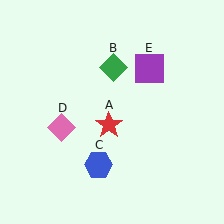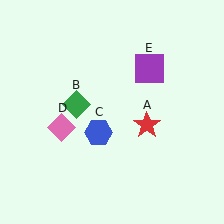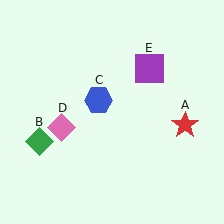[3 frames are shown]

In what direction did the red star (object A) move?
The red star (object A) moved right.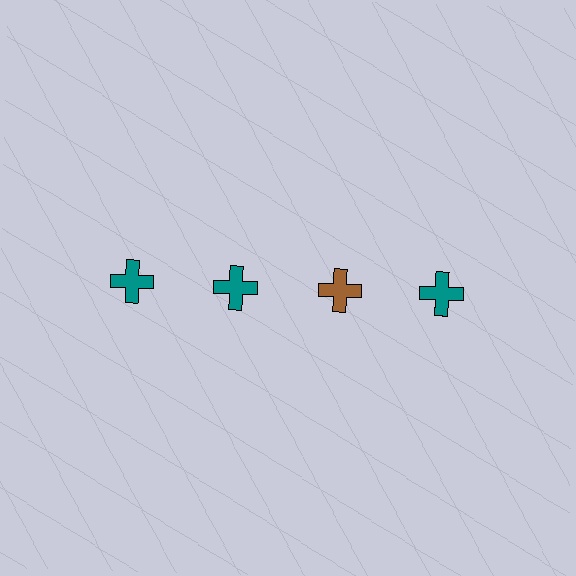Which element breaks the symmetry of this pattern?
The brown cross in the top row, center column breaks the symmetry. All other shapes are teal crosses.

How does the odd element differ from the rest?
It has a different color: brown instead of teal.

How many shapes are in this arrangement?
There are 4 shapes arranged in a grid pattern.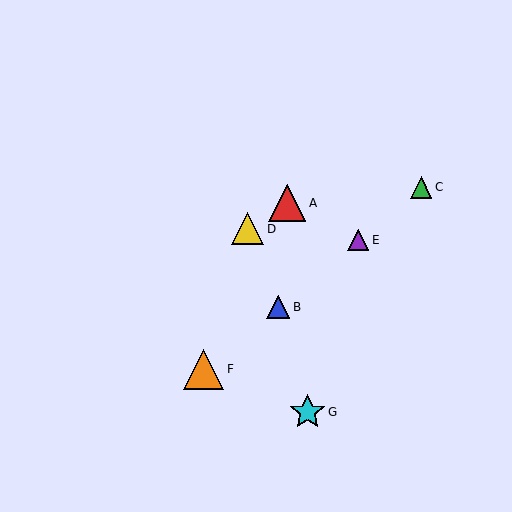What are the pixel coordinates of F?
Object F is at (204, 369).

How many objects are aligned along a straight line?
4 objects (B, C, E, F) are aligned along a straight line.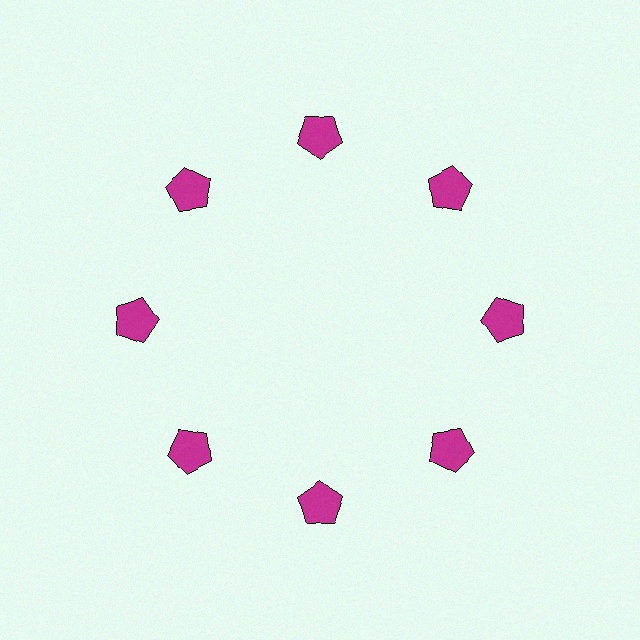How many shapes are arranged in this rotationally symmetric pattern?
There are 8 shapes, arranged in 8 groups of 1.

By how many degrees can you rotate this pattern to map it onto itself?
The pattern maps onto itself every 45 degrees of rotation.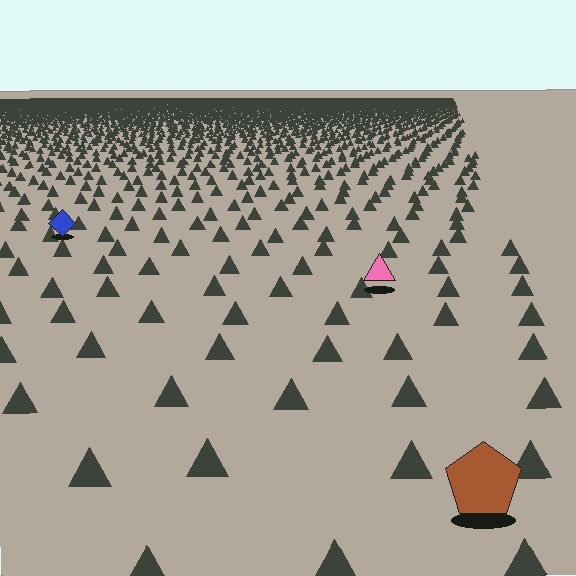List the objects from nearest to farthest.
From nearest to farthest: the brown pentagon, the pink triangle, the blue diamond.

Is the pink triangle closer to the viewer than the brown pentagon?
No. The brown pentagon is closer — you can tell from the texture gradient: the ground texture is coarser near it.